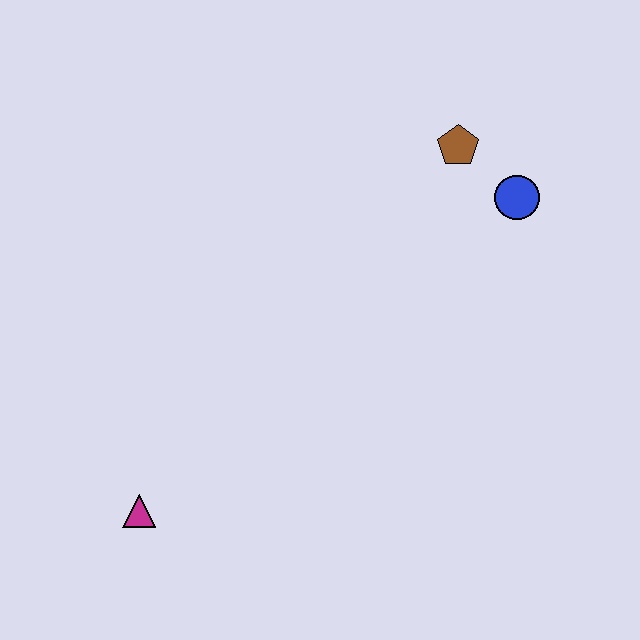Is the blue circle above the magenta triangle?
Yes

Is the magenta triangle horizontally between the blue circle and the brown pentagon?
No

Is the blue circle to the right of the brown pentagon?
Yes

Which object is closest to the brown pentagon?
The blue circle is closest to the brown pentagon.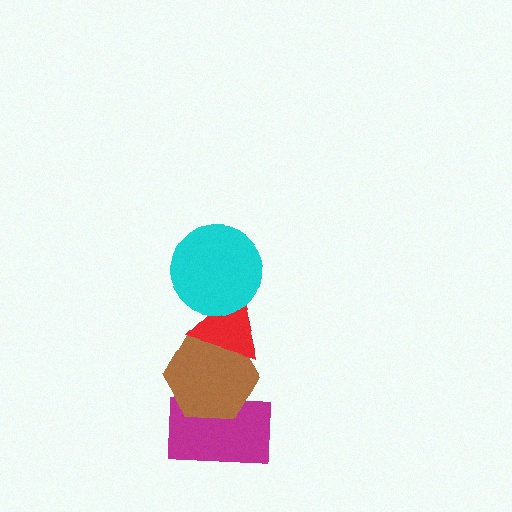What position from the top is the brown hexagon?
The brown hexagon is 3rd from the top.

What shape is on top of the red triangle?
The cyan circle is on top of the red triangle.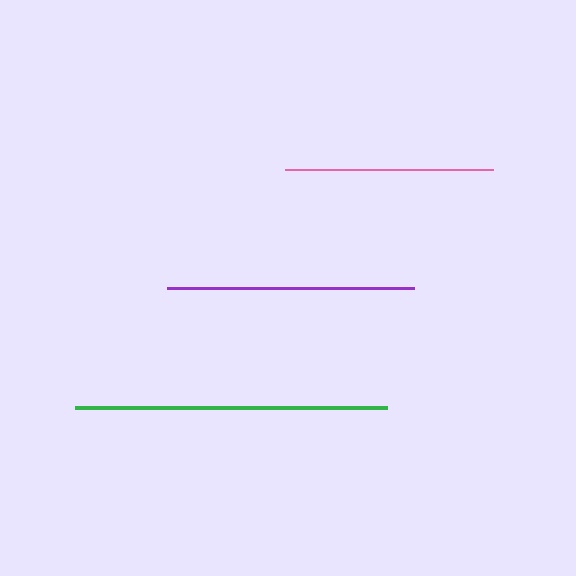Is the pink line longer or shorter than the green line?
The green line is longer than the pink line.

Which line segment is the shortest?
The pink line is the shortest at approximately 207 pixels.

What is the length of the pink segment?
The pink segment is approximately 207 pixels long.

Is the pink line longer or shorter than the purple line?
The purple line is longer than the pink line.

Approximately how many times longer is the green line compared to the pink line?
The green line is approximately 1.5 times the length of the pink line.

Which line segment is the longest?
The green line is the longest at approximately 313 pixels.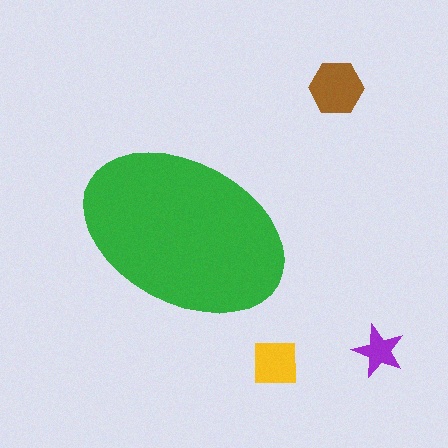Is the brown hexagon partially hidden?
No, the brown hexagon is fully visible.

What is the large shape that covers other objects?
A green ellipse.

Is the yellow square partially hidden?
No, the yellow square is fully visible.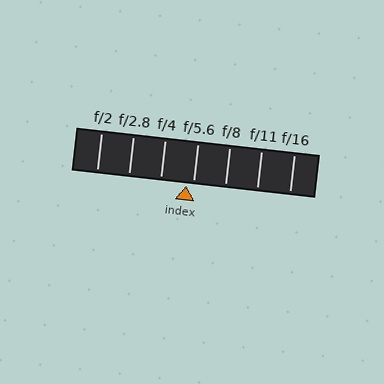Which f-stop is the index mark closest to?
The index mark is closest to f/5.6.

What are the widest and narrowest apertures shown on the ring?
The widest aperture shown is f/2 and the narrowest is f/16.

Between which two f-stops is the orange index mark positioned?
The index mark is between f/4 and f/5.6.